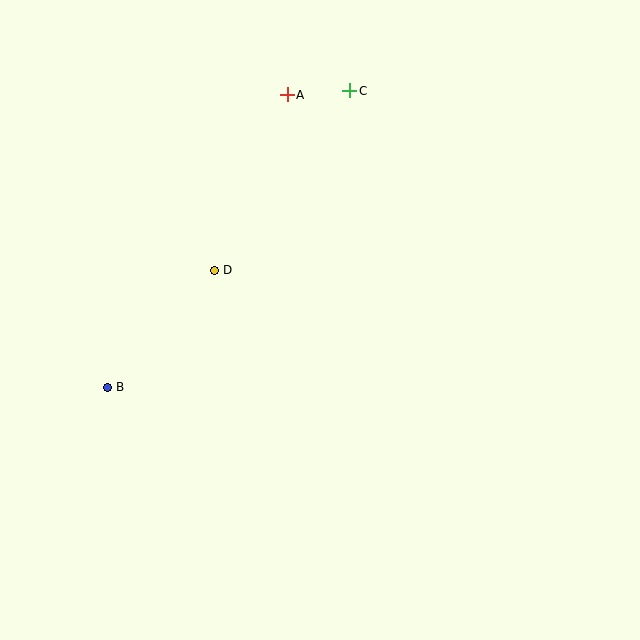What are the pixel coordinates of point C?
Point C is at (350, 91).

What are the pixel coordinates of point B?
Point B is at (107, 387).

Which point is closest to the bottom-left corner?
Point B is closest to the bottom-left corner.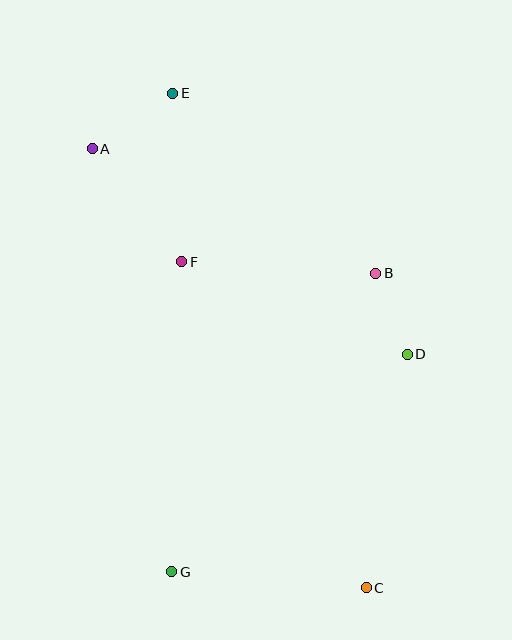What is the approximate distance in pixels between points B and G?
The distance between B and G is approximately 362 pixels.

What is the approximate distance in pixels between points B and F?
The distance between B and F is approximately 195 pixels.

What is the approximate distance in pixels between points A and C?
The distance between A and C is approximately 517 pixels.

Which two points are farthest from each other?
Points C and E are farthest from each other.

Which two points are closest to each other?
Points B and D are closest to each other.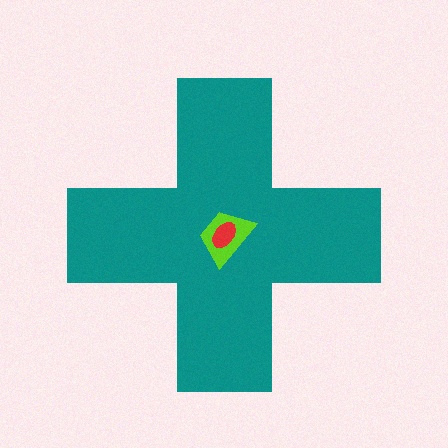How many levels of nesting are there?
3.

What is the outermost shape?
The teal cross.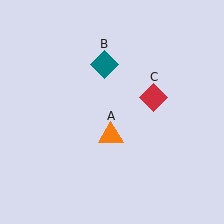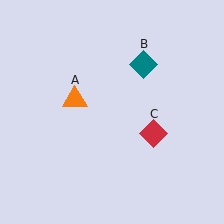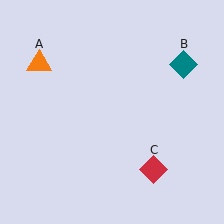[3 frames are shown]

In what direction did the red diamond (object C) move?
The red diamond (object C) moved down.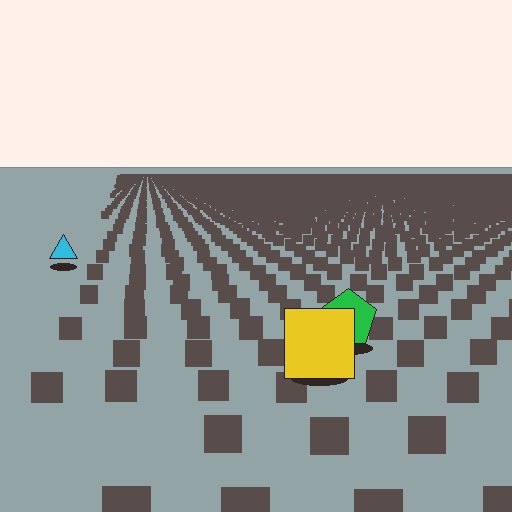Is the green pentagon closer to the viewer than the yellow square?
No. The yellow square is closer — you can tell from the texture gradient: the ground texture is coarser near it.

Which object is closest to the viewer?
The yellow square is closest. The texture marks near it are larger and more spread out.